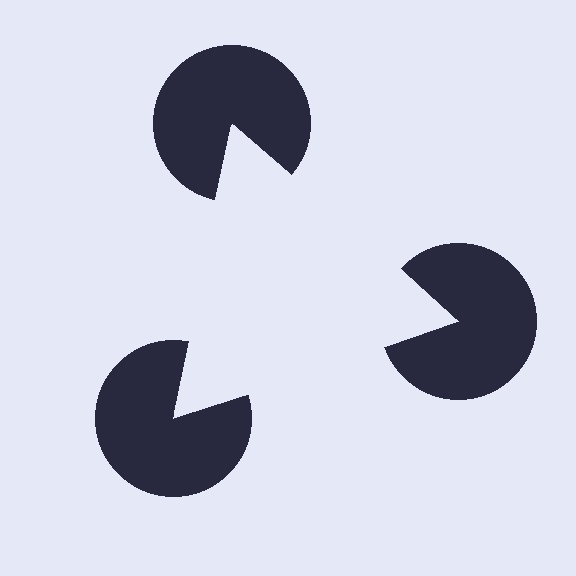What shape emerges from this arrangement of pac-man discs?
An illusory triangle — its edges are inferred from the aligned wedge cuts in the pac-man discs, not physically drawn.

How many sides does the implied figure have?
3 sides.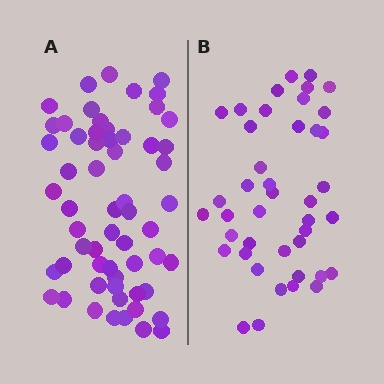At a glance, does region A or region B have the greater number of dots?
Region A (the left region) has more dots.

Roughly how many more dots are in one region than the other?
Region A has approximately 15 more dots than region B.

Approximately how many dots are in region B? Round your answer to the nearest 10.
About 40 dots. (The exact count is 42, which rounds to 40.)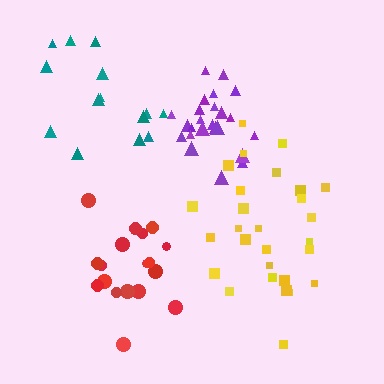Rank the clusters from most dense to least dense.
purple, red, yellow, teal.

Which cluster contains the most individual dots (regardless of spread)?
Yellow (29).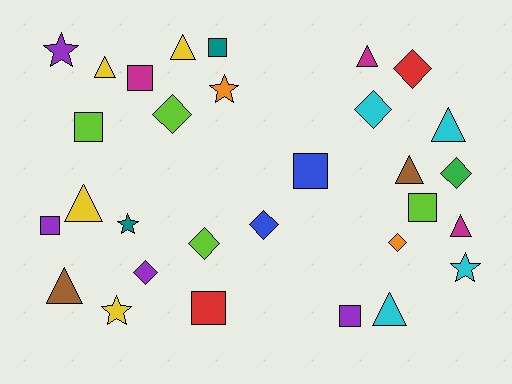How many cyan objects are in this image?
There are 4 cyan objects.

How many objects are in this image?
There are 30 objects.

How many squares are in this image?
There are 8 squares.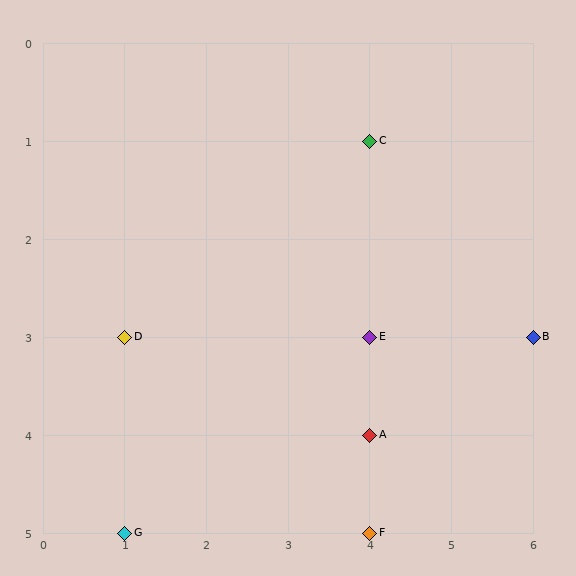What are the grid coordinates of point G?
Point G is at grid coordinates (1, 5).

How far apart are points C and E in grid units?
Points C and E are 2 rows apart.